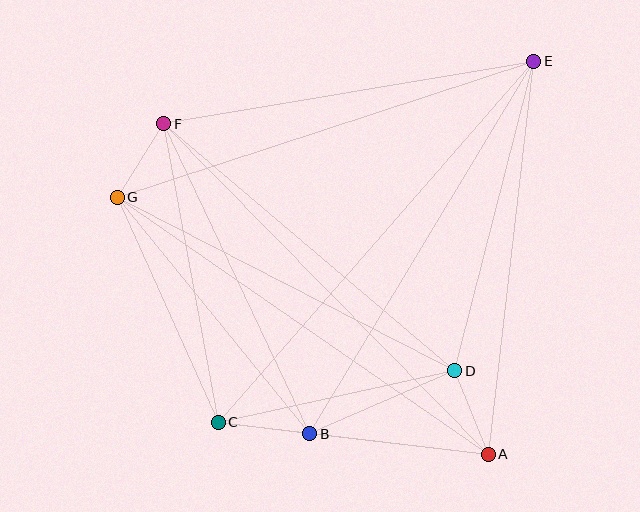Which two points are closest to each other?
Points F and G are closest to each other.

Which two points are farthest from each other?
Points C and E are farthest from each other.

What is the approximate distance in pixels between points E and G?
The distance between E and G is approximately 438 pixels.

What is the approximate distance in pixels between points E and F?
The distance between E and F is approximately 375 pixels.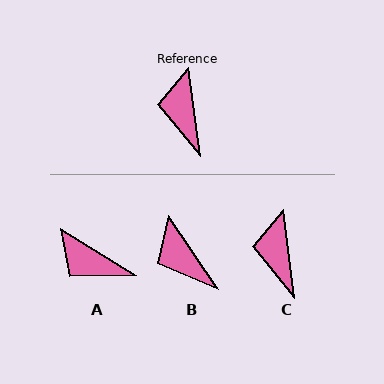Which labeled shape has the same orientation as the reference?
C.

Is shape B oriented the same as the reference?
No, it is off by about 27 degrees.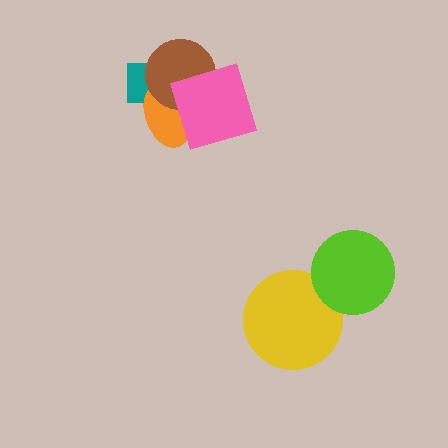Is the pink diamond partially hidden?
No, no other shape covers it.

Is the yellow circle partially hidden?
Yes, it is partially covered by another shape.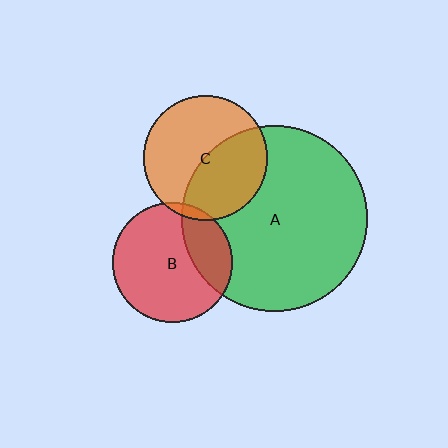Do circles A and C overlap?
Yes.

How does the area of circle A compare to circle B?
Approximately 2.4 times.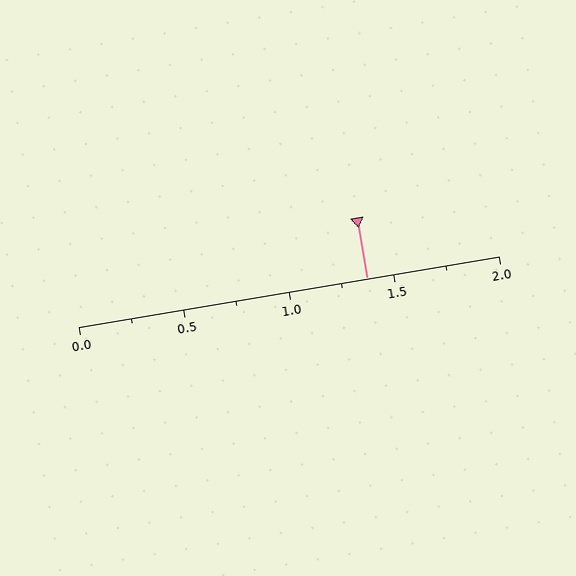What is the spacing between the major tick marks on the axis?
The major ticks are spaced 0.5 apart.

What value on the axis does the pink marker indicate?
The marker indicates approximately 1.38.